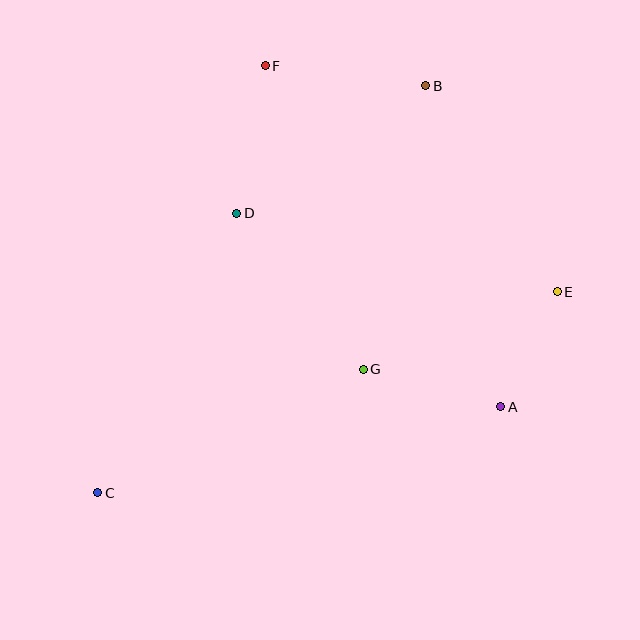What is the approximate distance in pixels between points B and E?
The distance between B and E is approximately 244 pixels.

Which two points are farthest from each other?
Points B and C are farthest from each other.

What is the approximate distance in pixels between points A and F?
The distance between A and F is approximately 414 pixels.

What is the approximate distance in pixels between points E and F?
The distance between E and F is approximately 369 pixels.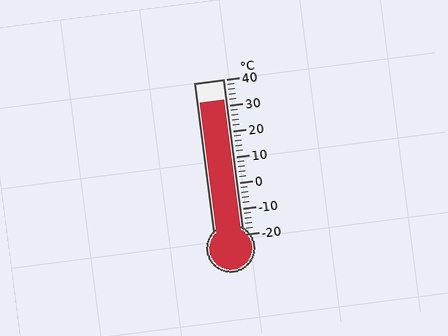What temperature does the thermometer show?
The thermometer shows approximately 32°C.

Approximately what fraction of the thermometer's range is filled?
The thermometer is filled to approximately 85% of its range.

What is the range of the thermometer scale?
The thermometer scale ranges from -20°C to 40°C.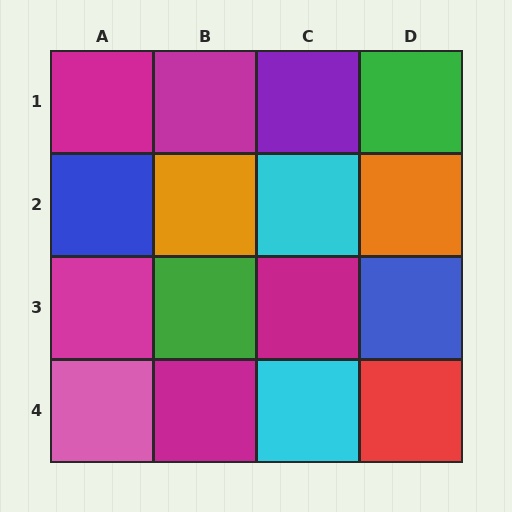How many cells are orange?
2 cells are orange.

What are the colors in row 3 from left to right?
Magenta, green, magenta, blue.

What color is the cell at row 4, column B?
Magenta.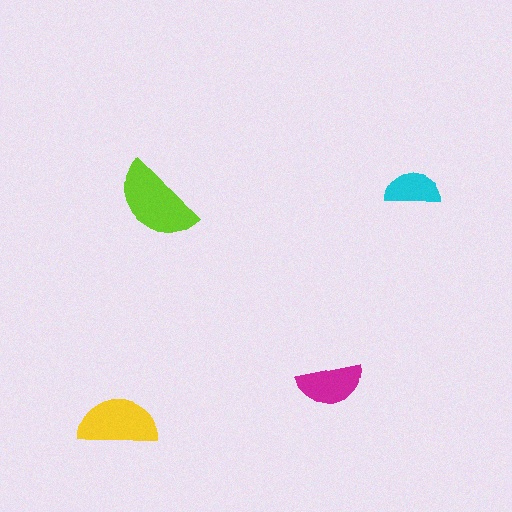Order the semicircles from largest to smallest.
the lime one, the yellow one, the magenta one, the cyan one.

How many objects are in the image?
There are 4 objects in the image.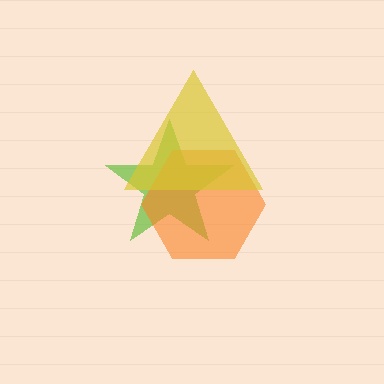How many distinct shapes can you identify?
There are 3 distinct shapes: a lime star, an orange hexagon, a yellow triangle.